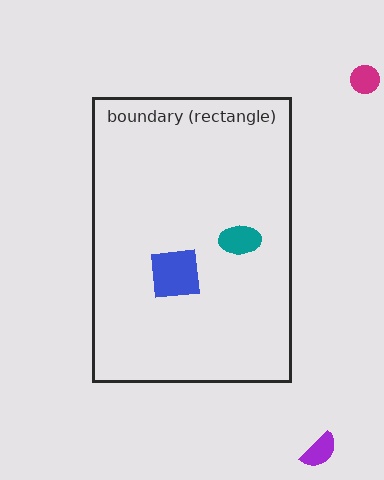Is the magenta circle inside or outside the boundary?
Outside.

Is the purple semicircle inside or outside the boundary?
Outside.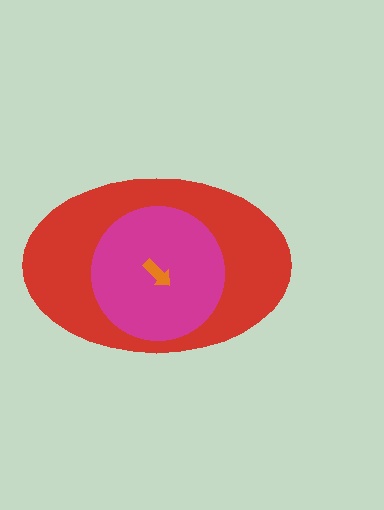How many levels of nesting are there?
3.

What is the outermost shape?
The red ellipse.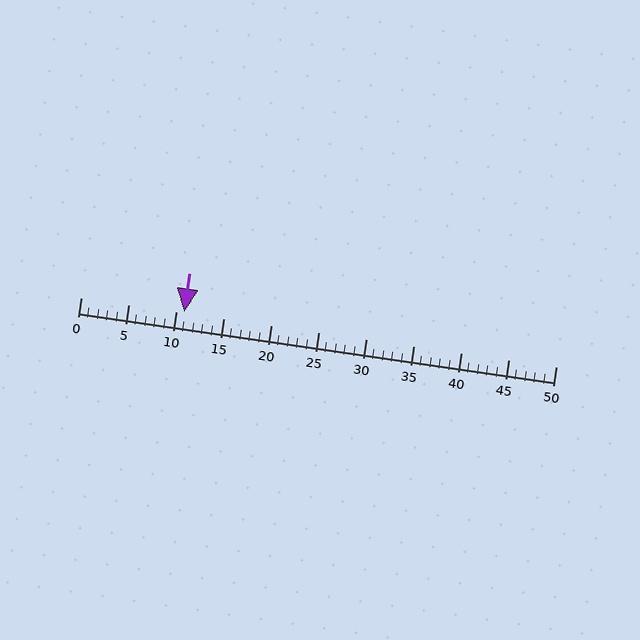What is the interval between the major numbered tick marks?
The major tick marks are spaced 5 units apart.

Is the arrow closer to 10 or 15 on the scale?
The arrow is closer to 10.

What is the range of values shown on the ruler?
The ruler shows values from 0 to 50.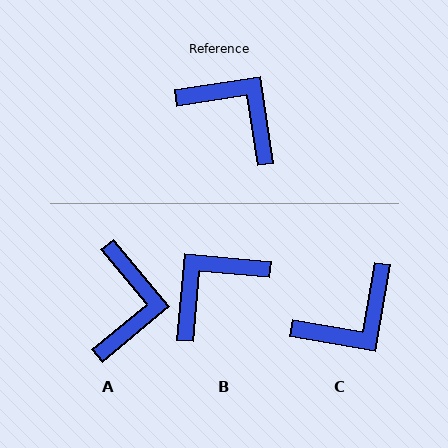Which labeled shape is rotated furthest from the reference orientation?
C, about 108 degrees away.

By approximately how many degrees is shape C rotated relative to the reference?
Approximately 108 degrees clockwise.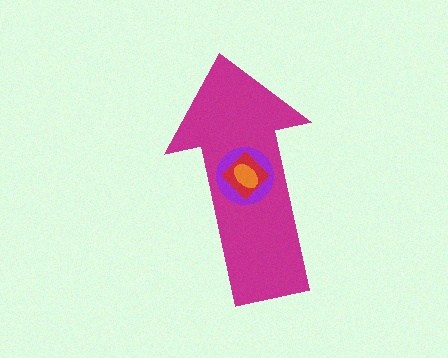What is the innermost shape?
The orange ellipse.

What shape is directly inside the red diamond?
The orange ellipse.